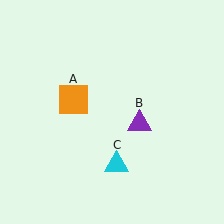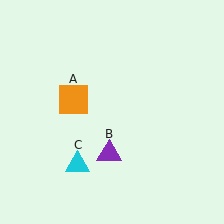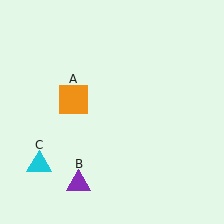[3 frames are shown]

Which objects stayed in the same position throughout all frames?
Orange square (object A) remained stationary.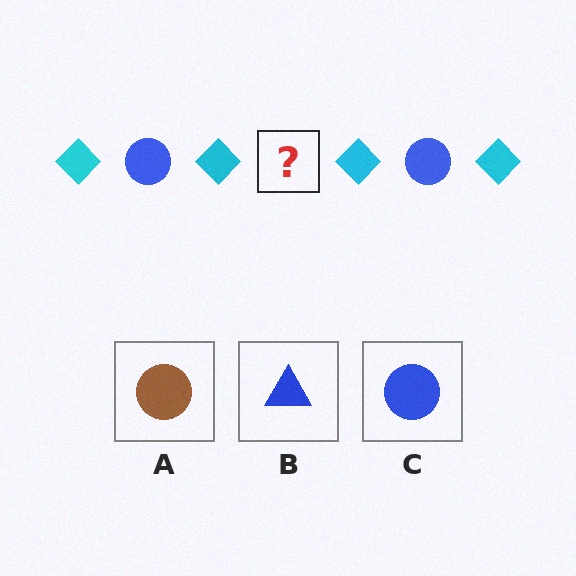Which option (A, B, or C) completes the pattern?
C.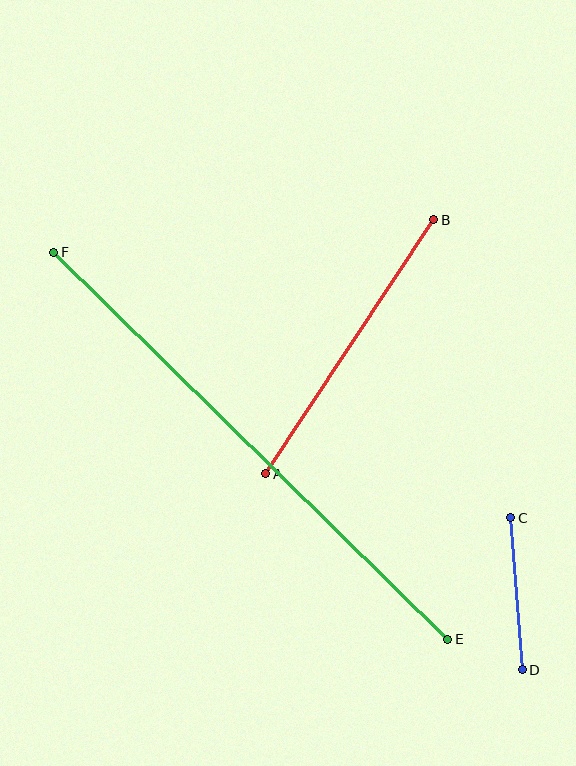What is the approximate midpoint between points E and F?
The midpoint is at approximately (251, 446) pixels.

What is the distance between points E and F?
The distance is approximately 552 pixels.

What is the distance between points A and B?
The distance is approximately 305 pixels.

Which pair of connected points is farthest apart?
Points E and F are farthest apart.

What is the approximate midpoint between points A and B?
The midpoint is at approximately (350, 347) pixels.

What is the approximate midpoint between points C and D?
The midpoint is at approximately (516, 594) pixels.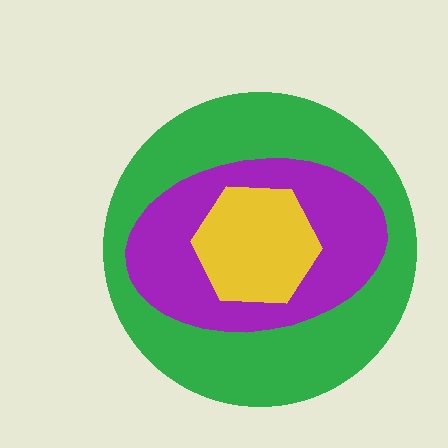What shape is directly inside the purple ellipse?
The yellow hexagon.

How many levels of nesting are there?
3.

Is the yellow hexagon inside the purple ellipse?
Yes.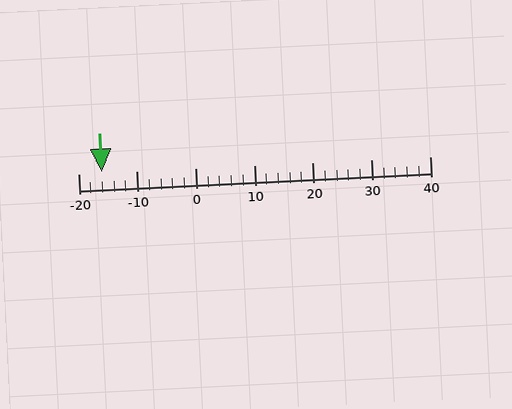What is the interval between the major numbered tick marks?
The major tick marks are spaced 10 units apart.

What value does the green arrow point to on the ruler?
The green arrow points to approximately -16.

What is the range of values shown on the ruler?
The ruler shows values from -20 to 40.